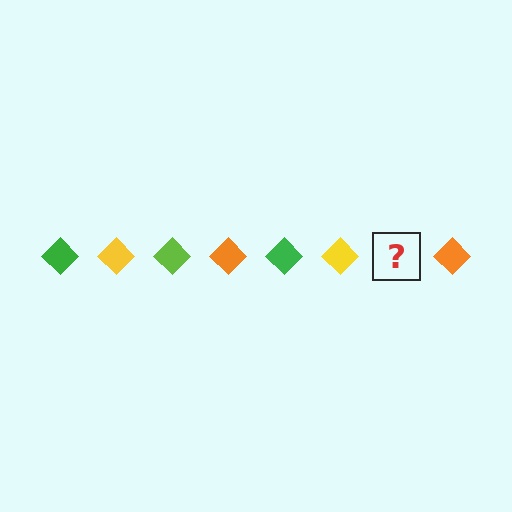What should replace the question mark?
The question mark should be replaced with a lime diamond.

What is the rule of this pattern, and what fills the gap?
The rule is that the pattern cycles through green, yellow, lime, orange diamonds. The gap should be filled with a lime diamond.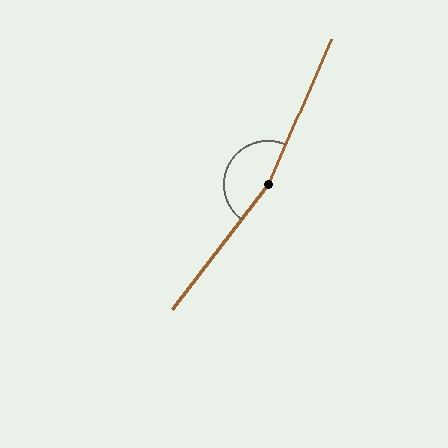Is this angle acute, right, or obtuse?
It is obtuse.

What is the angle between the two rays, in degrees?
Approximately 166 degrees.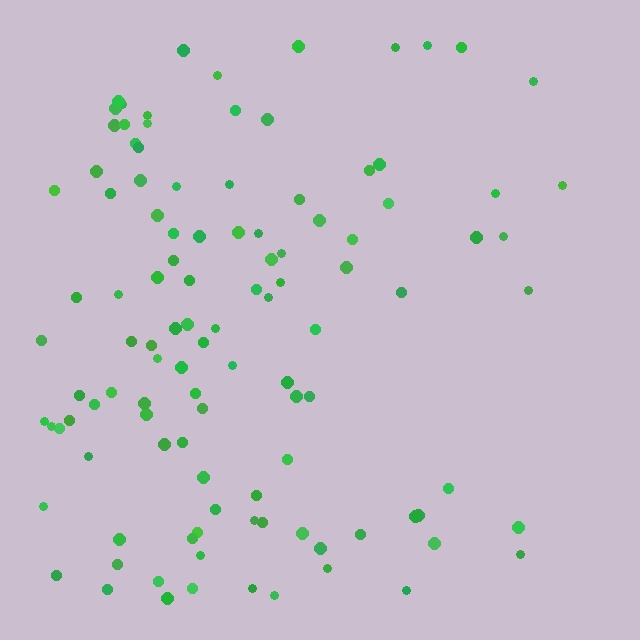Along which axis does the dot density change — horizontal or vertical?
Horizontal.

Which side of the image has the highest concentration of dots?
The left.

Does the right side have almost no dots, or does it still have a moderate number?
Still a moderate number, just noticeably fewer than the left.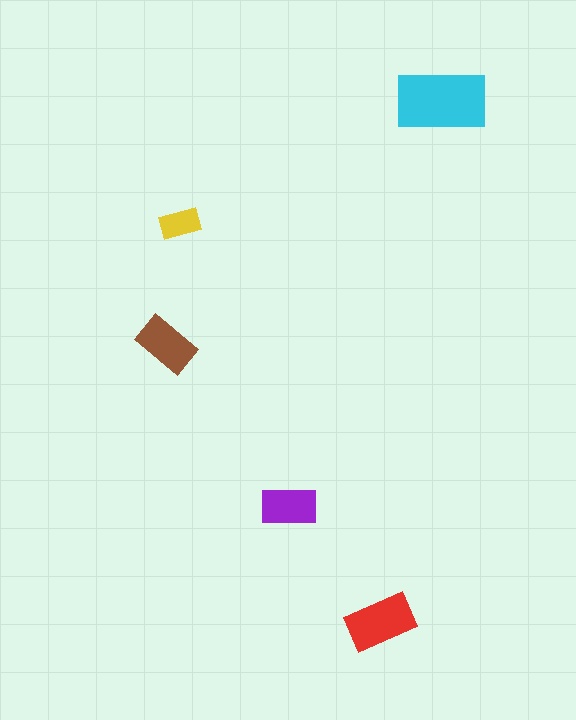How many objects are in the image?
There are 5 objects in the image.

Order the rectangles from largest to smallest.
the cyan one, the red one, the brown one, the purple one, the yellow one.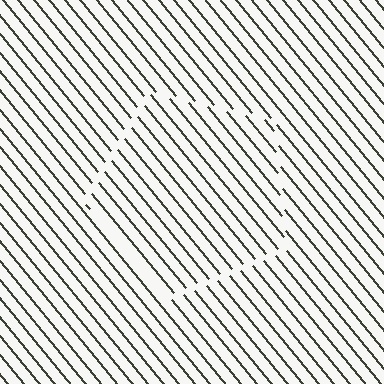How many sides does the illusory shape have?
5 sides — the line-ends trace a pentagon.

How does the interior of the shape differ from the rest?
The interior of the shape contains the same grating, shifted by half a period — the contour is defined by the phase discontinuity where line-ends from the inner and outer gratings abut.